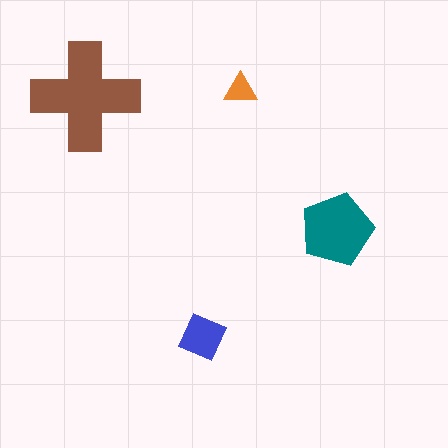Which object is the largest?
The brown cross.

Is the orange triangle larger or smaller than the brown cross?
Smaller.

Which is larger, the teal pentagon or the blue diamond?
The teal pentagon.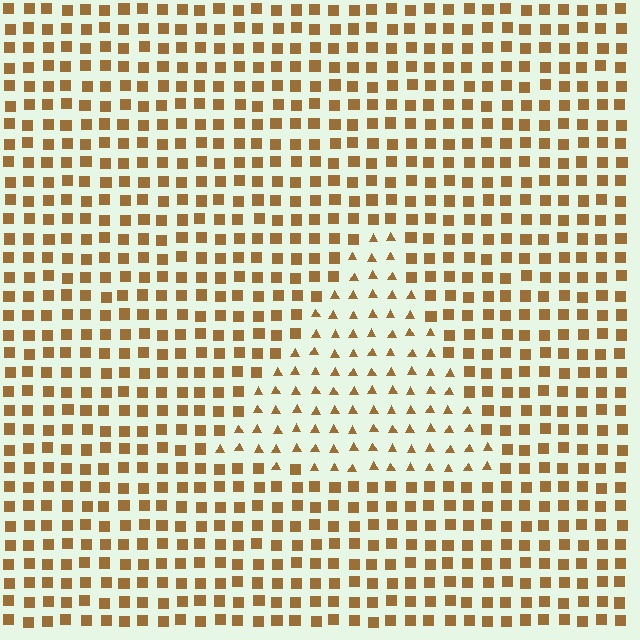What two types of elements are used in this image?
The image uses triangles inside the triangle region and squares outside it.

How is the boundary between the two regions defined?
The boundary is defined by a change in element shape: triangles inside vs. squares outside. All elements share the same color and spacing.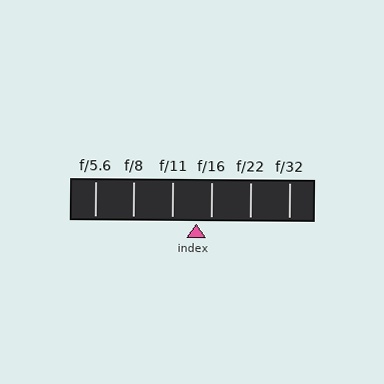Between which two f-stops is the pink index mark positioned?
The index mark is between f/11 and f/16.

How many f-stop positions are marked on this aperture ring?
There are 6 f-stop positions marked.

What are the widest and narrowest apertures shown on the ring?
The widest aperture shown is f/5.6 and the narrowest is f/32.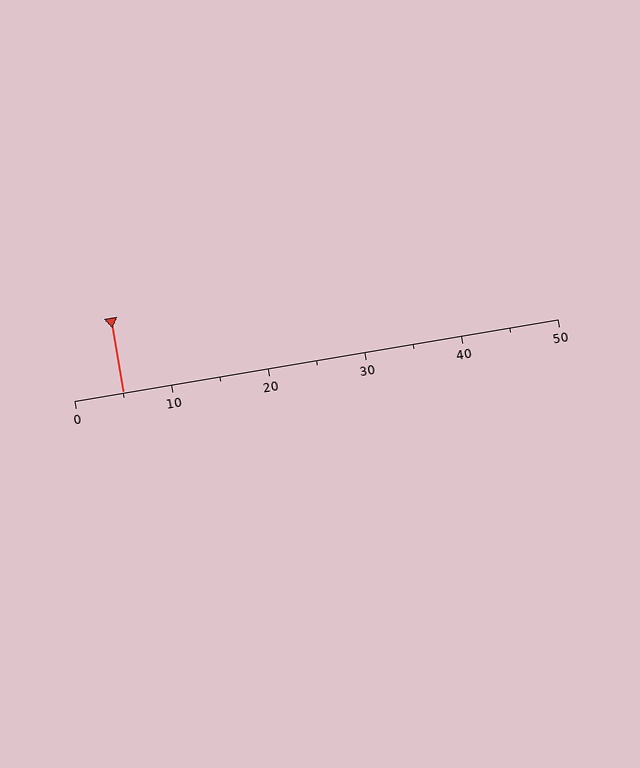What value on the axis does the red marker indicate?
The marker indicates approximately 5.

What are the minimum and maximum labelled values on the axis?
The axis runs from 0 to 50.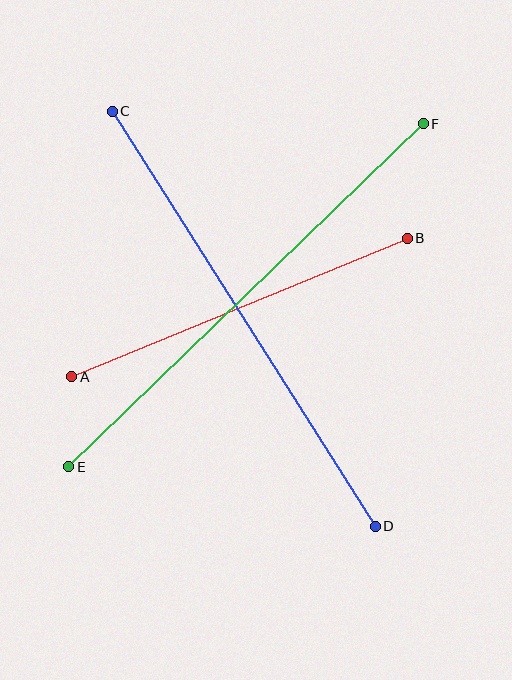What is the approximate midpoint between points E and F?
The midpoint is at approximately (246, 295) pixels.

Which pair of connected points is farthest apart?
Points E and F are farthest apart.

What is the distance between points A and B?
The distance is approximately 363 pixels.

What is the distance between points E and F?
The distance is approximately 494 pixels.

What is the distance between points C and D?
The distance is approximately 491 pixels.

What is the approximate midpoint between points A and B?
The midpoint is at approximately (239, 308) pixels.